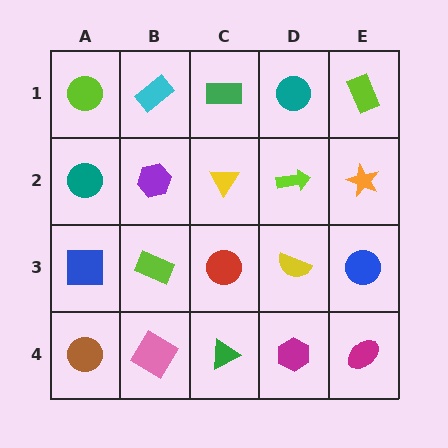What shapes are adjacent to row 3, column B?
A purple hexagon (row 2, column B), a pink diamond (row 4, column B), a blue square (row 3, column A), a red circle (row 3, column C).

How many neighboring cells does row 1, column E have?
2.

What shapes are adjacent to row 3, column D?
A lime arrow (row 2, column D), a magenta hexagon (row 4, column D), a red circle (row 3, column C), a blue circle (row 3, column E).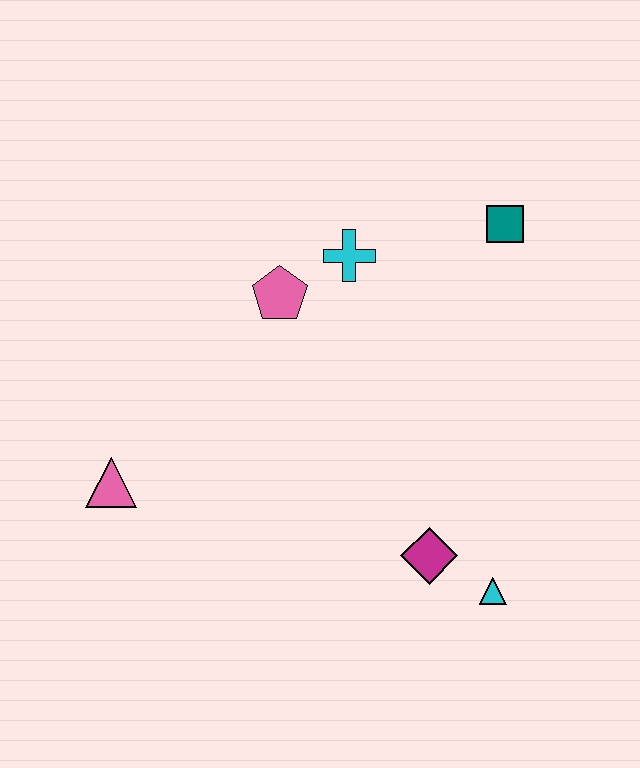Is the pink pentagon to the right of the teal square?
No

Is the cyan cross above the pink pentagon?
Yes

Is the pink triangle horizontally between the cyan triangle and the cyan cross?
No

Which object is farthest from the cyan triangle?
The pink triangle is farthest from the cyan triangle.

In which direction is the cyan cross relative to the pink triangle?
The cyan cross is to the right of the pink triangle.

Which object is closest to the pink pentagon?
The cyan cross is closest to the pink pentagon.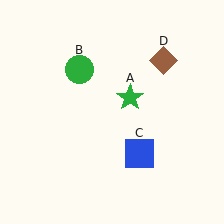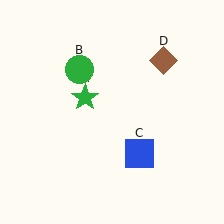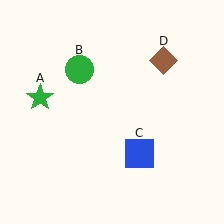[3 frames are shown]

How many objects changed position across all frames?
1 object changed position: green star (object A).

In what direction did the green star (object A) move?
The green star (object A) moved left.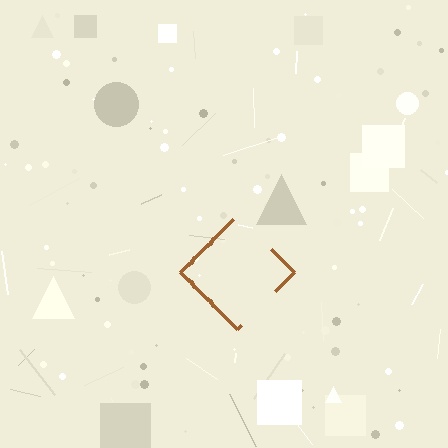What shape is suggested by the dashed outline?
The dashed outline suggests a diamond.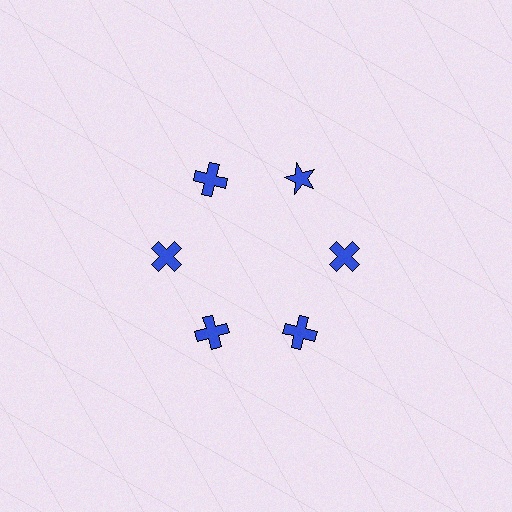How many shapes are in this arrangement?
There are 6 shapes arranged in a ring pattern.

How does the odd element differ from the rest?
It has a different shape: star instead of cross.